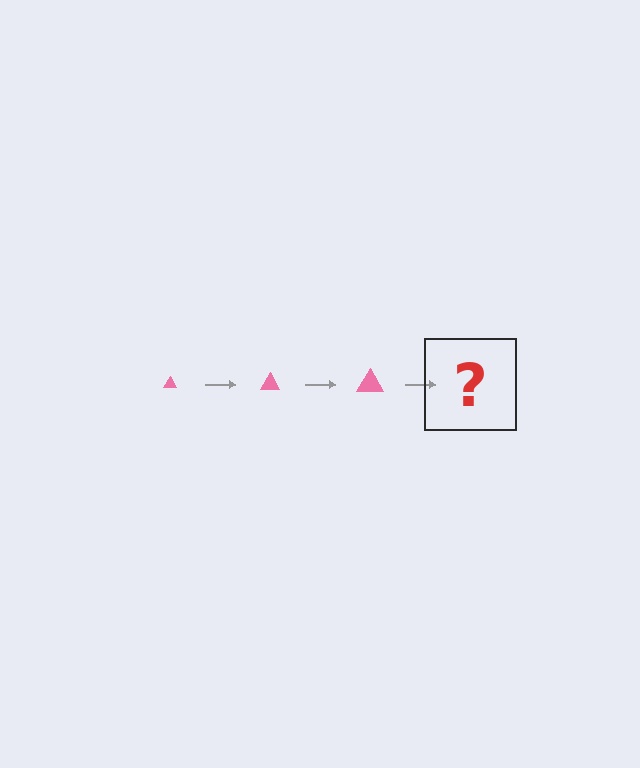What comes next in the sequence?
The next element should be a pink triangle, larger than the previous one.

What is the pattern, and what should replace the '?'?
The pattern is that the triangle gets progressively larger each step. The '?' should be a pink triangle, larger than the previous one.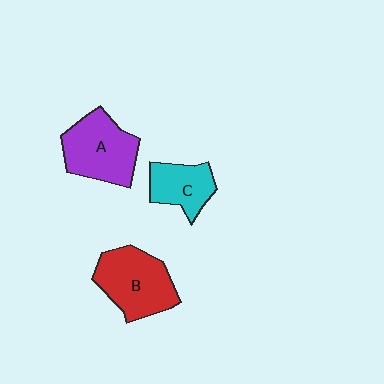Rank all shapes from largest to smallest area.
From largest to smallest: B (red), A (purple), C (cyan).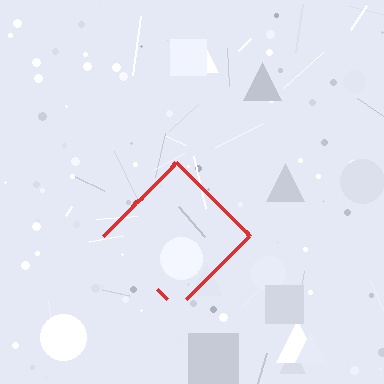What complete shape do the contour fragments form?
The contour fragments form a diamond.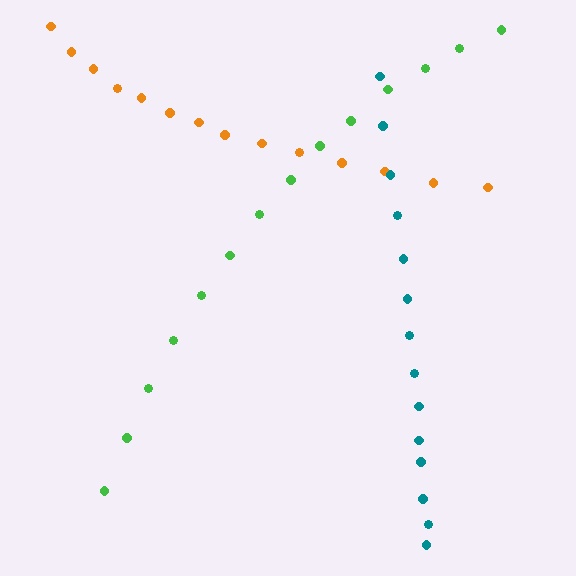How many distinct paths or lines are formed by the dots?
There are 3 distinct paths.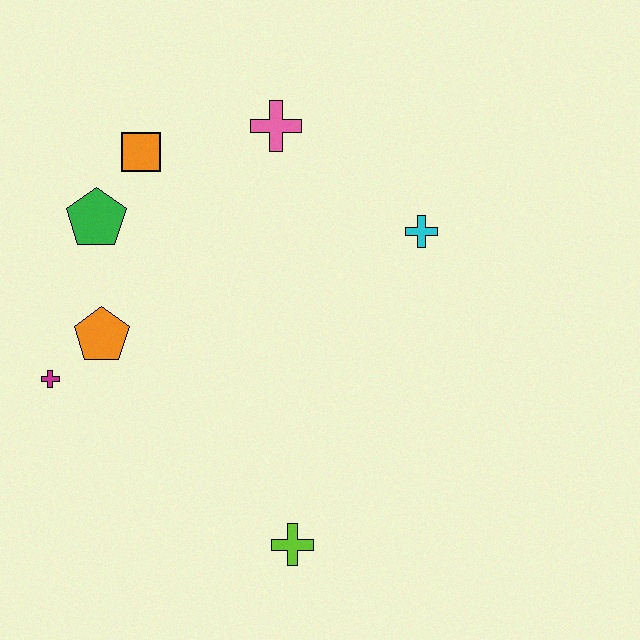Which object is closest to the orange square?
The green pentagon is closest to the orange square.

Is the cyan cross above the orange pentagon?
Yes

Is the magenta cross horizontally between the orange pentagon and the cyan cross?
No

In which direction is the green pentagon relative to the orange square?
The green pentagon is below the orange square.